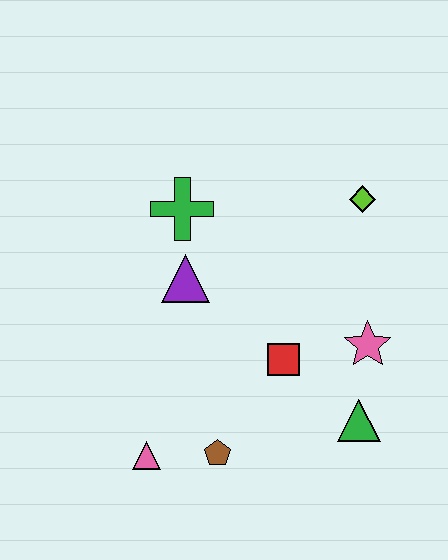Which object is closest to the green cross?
The purple triangle is closest to the green cross.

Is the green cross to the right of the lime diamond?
No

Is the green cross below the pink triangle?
No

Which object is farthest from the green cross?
The green triangle is farthest from the green cross.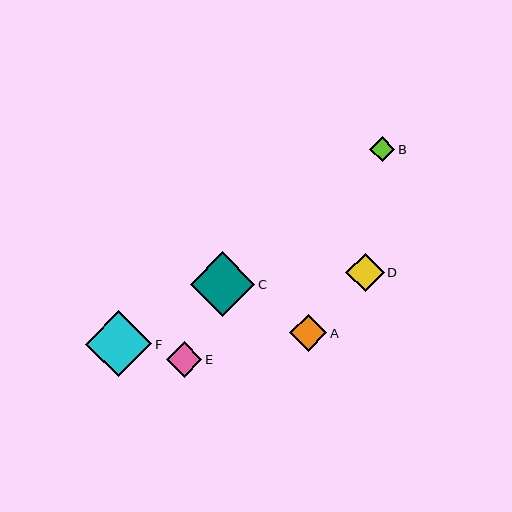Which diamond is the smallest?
Diamond B is the smallest with a size of approximately 25 pixels.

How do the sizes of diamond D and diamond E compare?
Diamond D and diamond E are approximately the same size.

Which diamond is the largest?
Diamond F is the largest with a size of approximately 66 pixels.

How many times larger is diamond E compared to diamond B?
Diamond E is approximately 1.4 times the size of diamond B.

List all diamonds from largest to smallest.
From largest to smallest: F, C, D, A, E, B.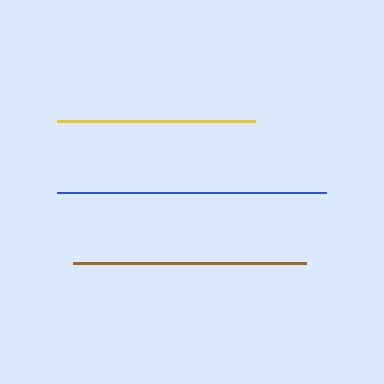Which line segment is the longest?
The blue line is the longest at approximately 268 pixels.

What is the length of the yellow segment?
The yellow segment is approximately 198 pixels long.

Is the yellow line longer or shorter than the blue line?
The blue line is longer than the yellow line.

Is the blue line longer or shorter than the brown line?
The blue line is longer than the brown line.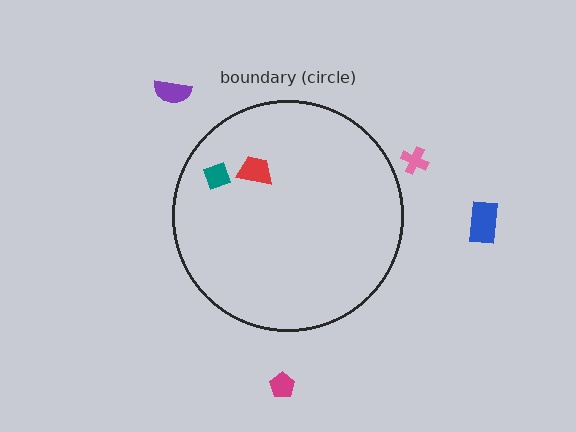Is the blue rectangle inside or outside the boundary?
Outside.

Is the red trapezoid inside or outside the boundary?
Inside.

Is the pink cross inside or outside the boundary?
Outside.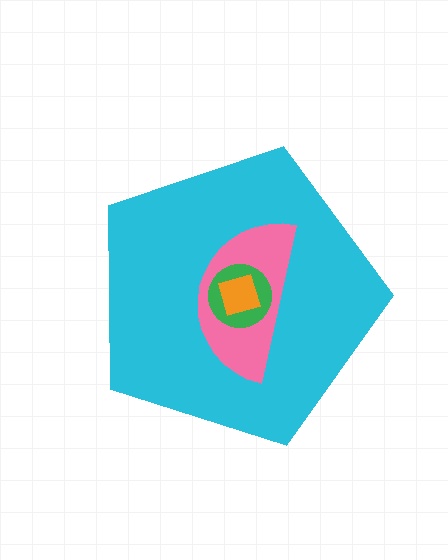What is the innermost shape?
The orange square.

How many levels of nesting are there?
4.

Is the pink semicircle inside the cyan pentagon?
Yes.